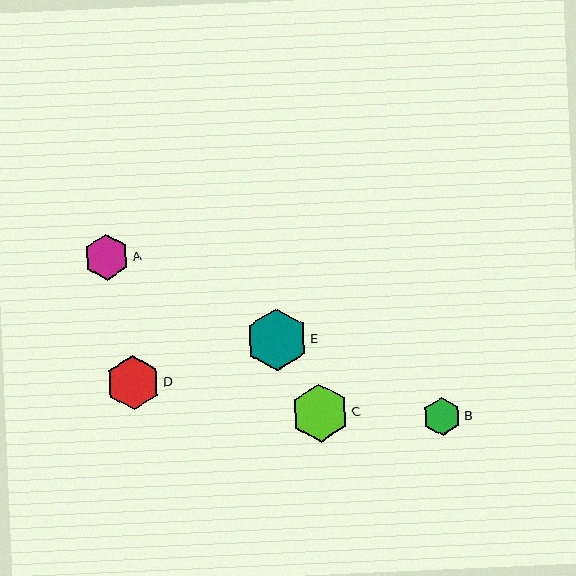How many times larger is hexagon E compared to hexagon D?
Hexagon E is approximately 1.1 times the size of hexagon D.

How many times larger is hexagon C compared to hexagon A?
Hexagon C is approximately 1.3 times the size of hexagon A.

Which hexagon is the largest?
Hexagon E is the largest with a size of approximately 62 pixels.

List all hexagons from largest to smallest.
From largest to smallest: E, C, D, A, B.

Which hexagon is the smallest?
Hexagon B is the smallest with a size of approximately 38 pixels.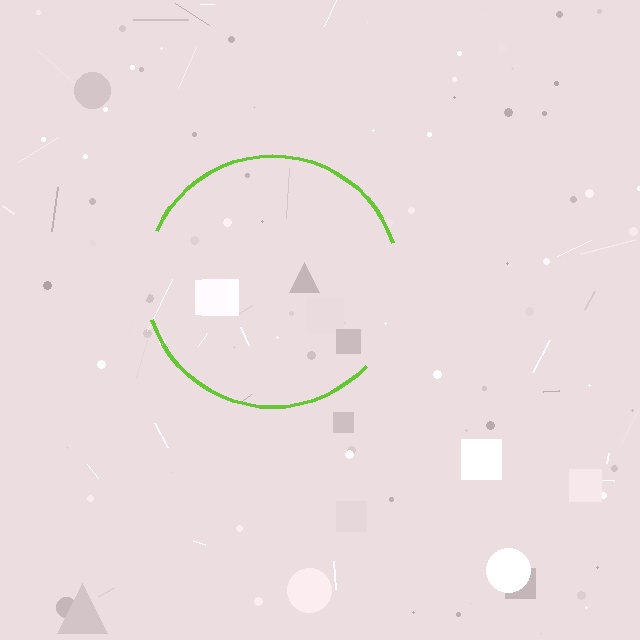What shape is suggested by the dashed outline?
The dashed outline suggests a circle.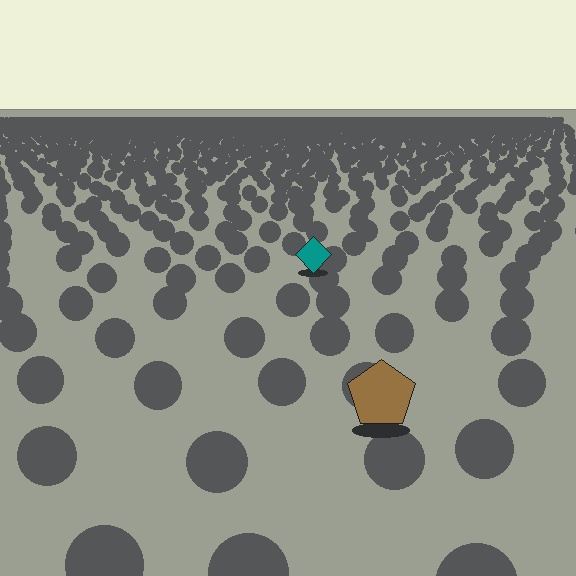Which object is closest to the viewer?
The brown pentagon is closest. The texture marks near it are larger and more spread out.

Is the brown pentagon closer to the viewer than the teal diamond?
Yes. The brown pentagon is closer — you can tell from the texture gradient: the ground texture is coarser near it.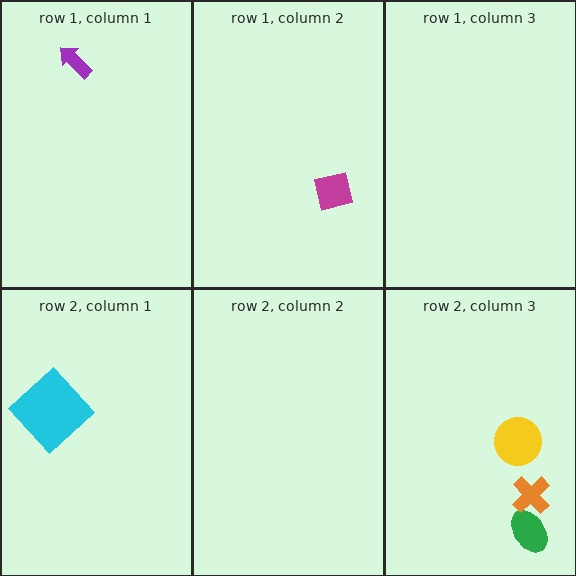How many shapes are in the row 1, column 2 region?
1.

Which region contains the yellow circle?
The row 2, column 3 region.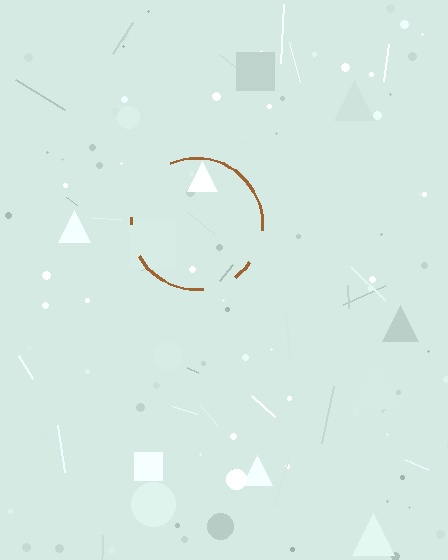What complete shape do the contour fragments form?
The contour fragments form a circle.